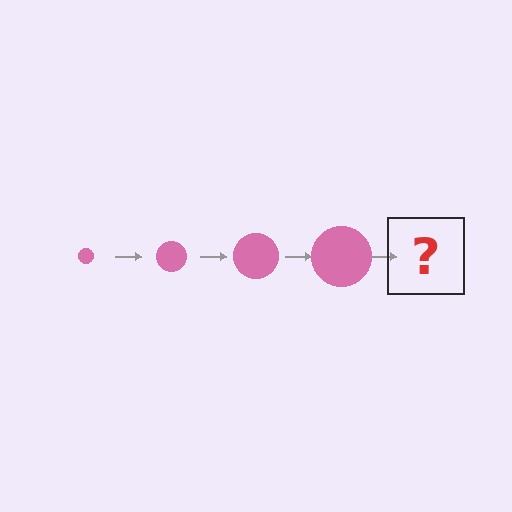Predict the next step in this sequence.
The next step is a pink circle, larger than the previous one.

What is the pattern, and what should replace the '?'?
The pattern is that the circle gets progressively larger each step. The '?' should be a pink circle, larger than the previous one.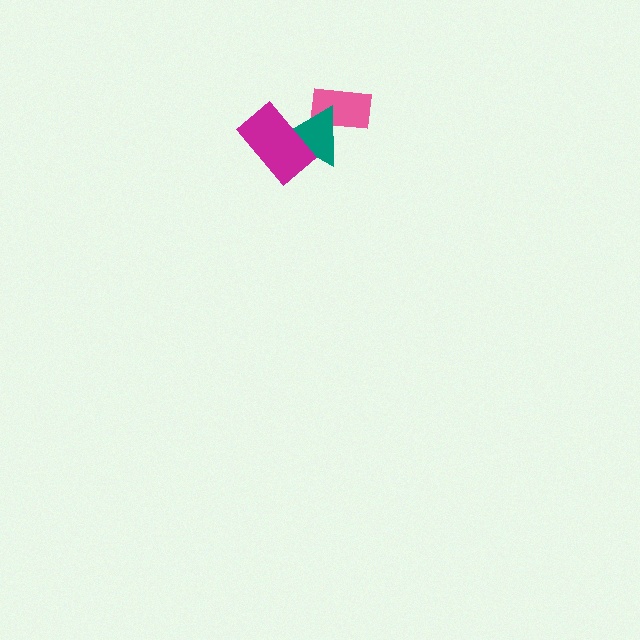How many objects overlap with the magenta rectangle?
1 object overlaps with the magenta rectangle.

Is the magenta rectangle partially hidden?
No, no other shape covers it.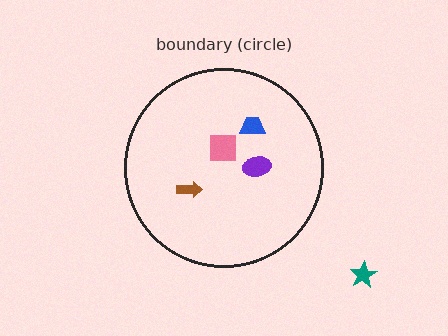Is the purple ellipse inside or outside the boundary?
Inside.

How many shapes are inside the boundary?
4 inside, 1 outside.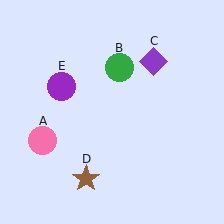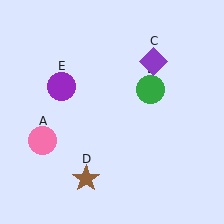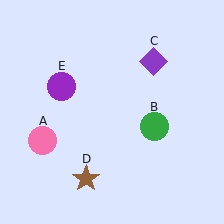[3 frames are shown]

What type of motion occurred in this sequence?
The green circle (object B) rotated clockwise around the center of the scene.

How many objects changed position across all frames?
1 object changed position: green circle (object B).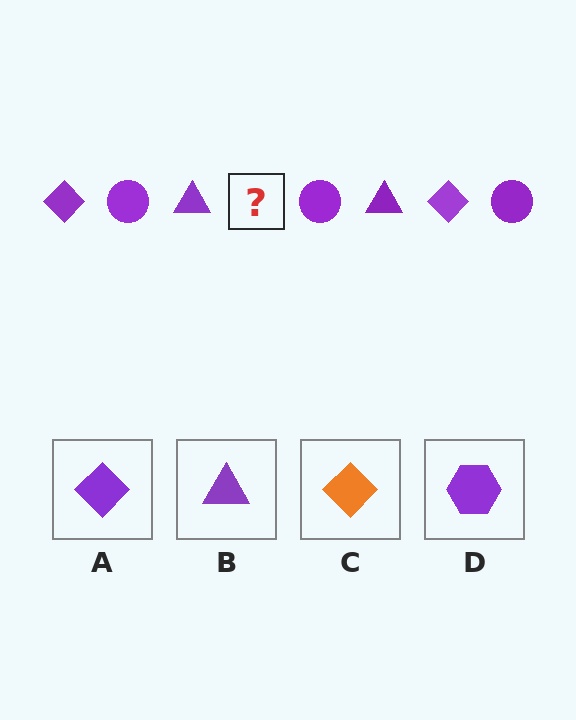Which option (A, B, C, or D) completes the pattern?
A.